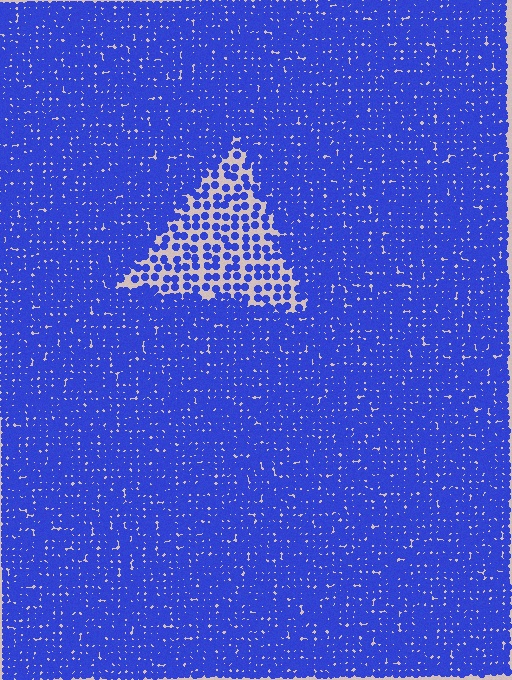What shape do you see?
I see a triangle.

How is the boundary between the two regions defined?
The boundary is defined by a change in element density (approximately 2.4x ratio). All elements are the same color, size, and shape.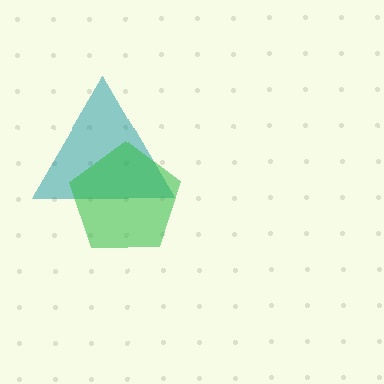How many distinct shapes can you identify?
There are 2 distinct shapes: a teal triangle, a green pentagon.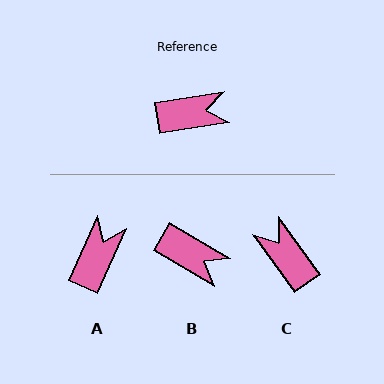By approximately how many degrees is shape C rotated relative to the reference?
Approximately 117 degrees counter-clockwise.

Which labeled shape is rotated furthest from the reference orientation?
C, about 117 degrees away.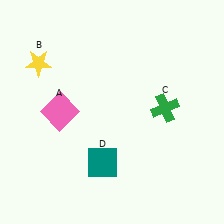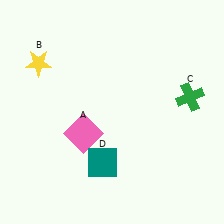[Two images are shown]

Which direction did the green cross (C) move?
The green cross (C) moved right.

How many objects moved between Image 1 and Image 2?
2 objects moved between the two images.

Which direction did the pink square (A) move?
The pink square (A) moved right.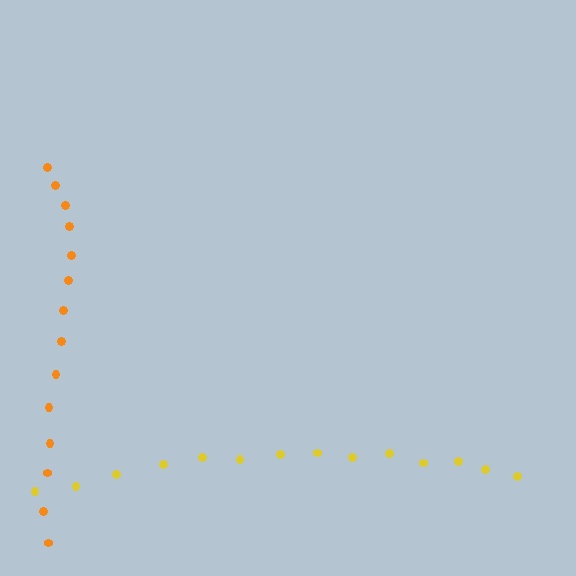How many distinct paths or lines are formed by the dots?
There are 2 distinct paths.